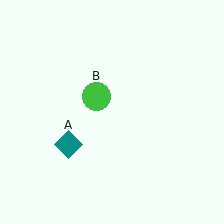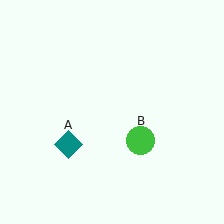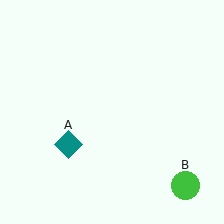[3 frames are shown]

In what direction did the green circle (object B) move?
The green circle (object B) moved down and to the right.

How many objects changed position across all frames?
1 object changed position: green circle (object B).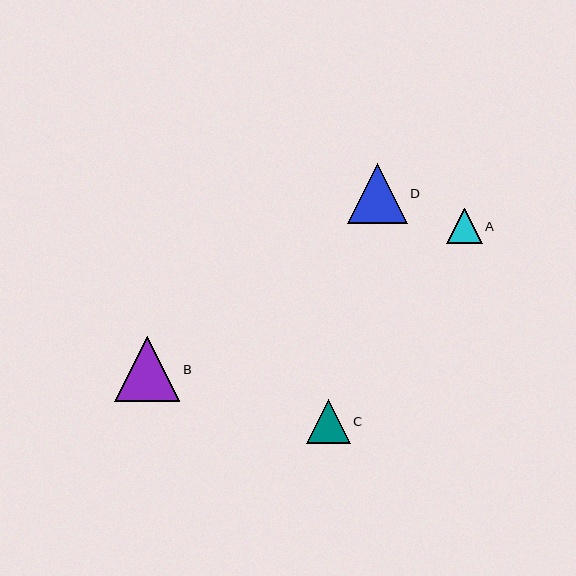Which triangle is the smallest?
Triangle A is the smallest with a size of approximately 36 pixels.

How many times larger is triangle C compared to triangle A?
Triangle C is approximately 1.2 times the size of triangle A.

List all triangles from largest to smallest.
From largest to smallest: B, D, C, A.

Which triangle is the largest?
Triangle B is the largest with a size of approximately 65 pixels.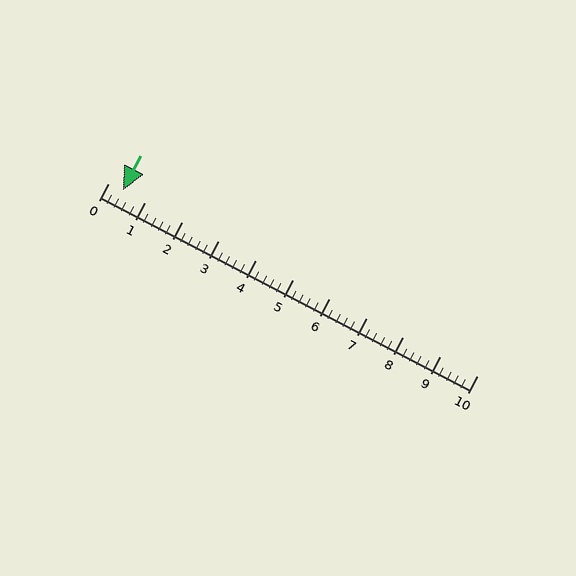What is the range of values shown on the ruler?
The ruler shows values from 0 to 10.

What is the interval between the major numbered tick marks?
The major tick marks are spaced 1 units apart.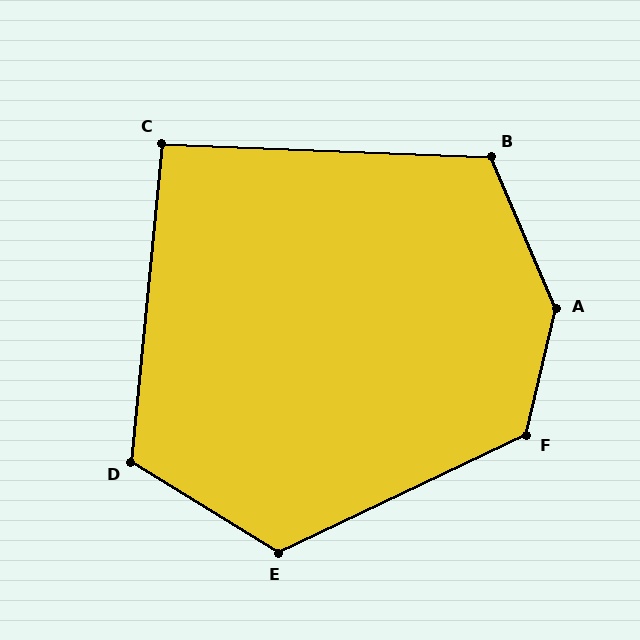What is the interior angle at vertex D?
Approximately 116 degrees (obtuse).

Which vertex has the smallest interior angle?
C, at approximately 93 degrees.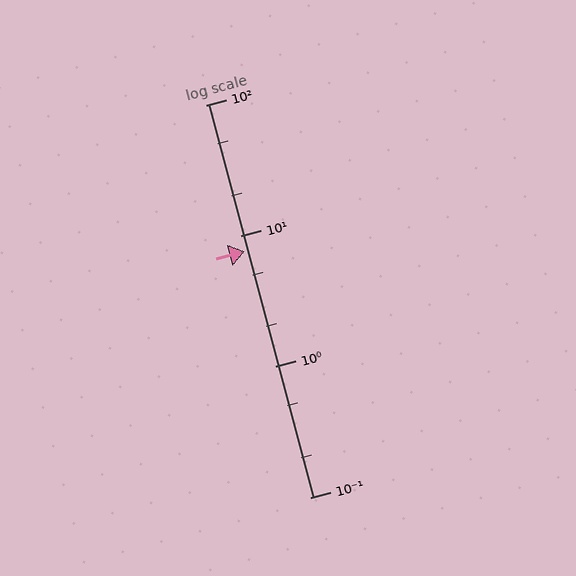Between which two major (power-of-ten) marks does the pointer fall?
The pointer is between 1 and 10.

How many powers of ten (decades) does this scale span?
The scale spans 3 decades, from 0.1 to 100.